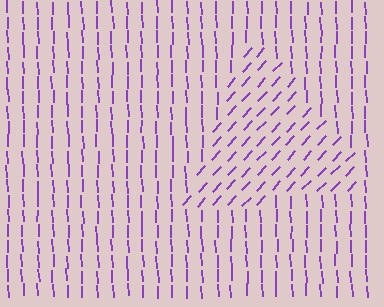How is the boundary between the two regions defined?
The boundary is defined purely by a change in line orientation (approximately 45 degrees difference). All lines are the same color and thickness.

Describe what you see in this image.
The image is filled with small purple line segments. A triangle region in the image has lines oriented differently from the surrounding lines, creating a visible texture boundary.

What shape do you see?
I see a triangle.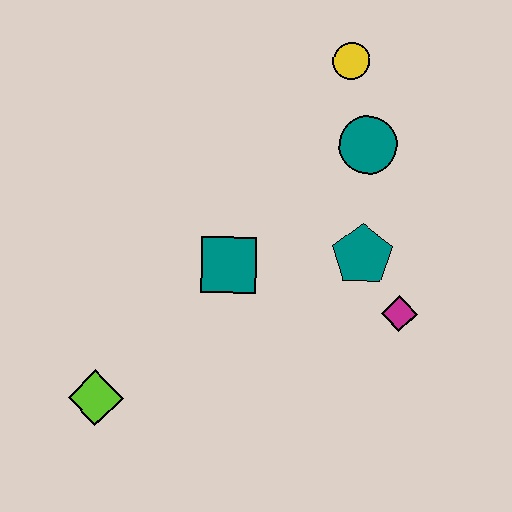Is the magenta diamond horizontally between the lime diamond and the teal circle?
No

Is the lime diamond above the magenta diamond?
No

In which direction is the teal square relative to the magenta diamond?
The teal square is to the left of the magenta diamond.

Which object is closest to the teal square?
The teal pentagon is closest to the teal square.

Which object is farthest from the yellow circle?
The lime diamond is farthest from the yellow circle.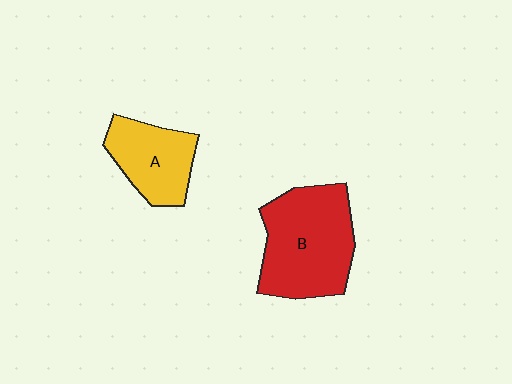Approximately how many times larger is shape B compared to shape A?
Approximately 1.6 times.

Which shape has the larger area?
Shape B (red).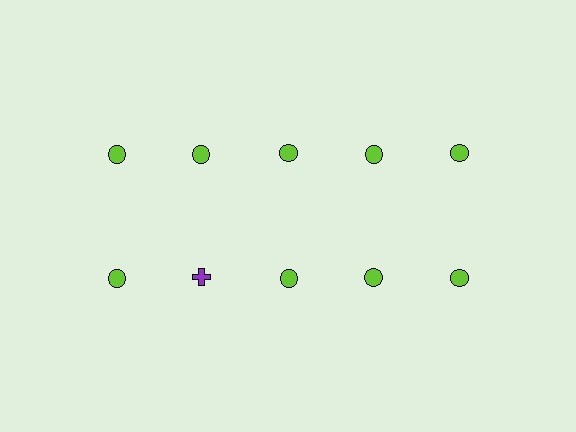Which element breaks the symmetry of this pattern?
The purple cross in the second row, second from left column breaks the symmetry. All other shapes are lime circles.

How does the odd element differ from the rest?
It differs in both color (purple instead of lime) and shape (cross instead of circle).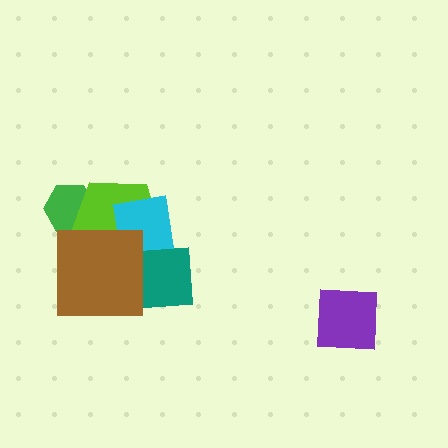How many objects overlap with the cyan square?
2 objects overlap with the cyan square.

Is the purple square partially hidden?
No, no other shape covers it.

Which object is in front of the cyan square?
The teal rectangle is in front of the cyan square.